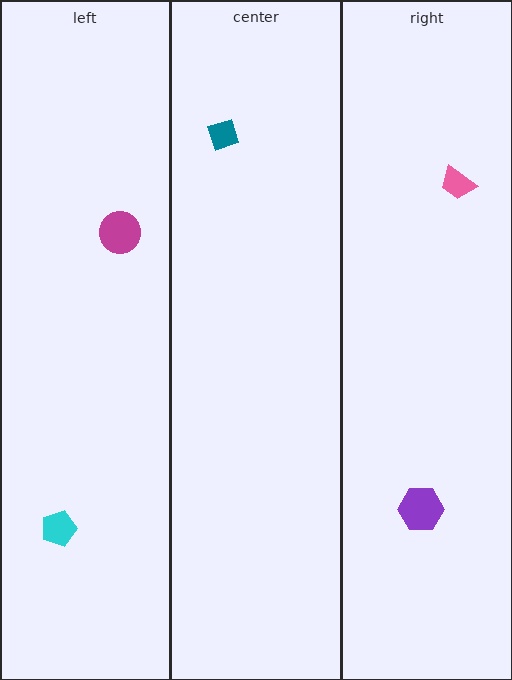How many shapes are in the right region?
2.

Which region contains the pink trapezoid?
The right region.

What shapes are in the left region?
The magenta circle, the cyan pentagon.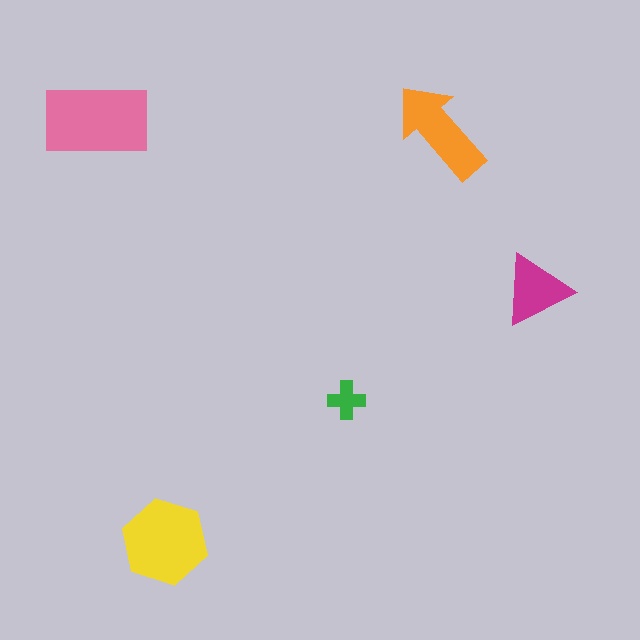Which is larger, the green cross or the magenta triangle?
The magenta triangle.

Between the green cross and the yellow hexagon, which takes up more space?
The yellow hexagon.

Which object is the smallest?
The green cross.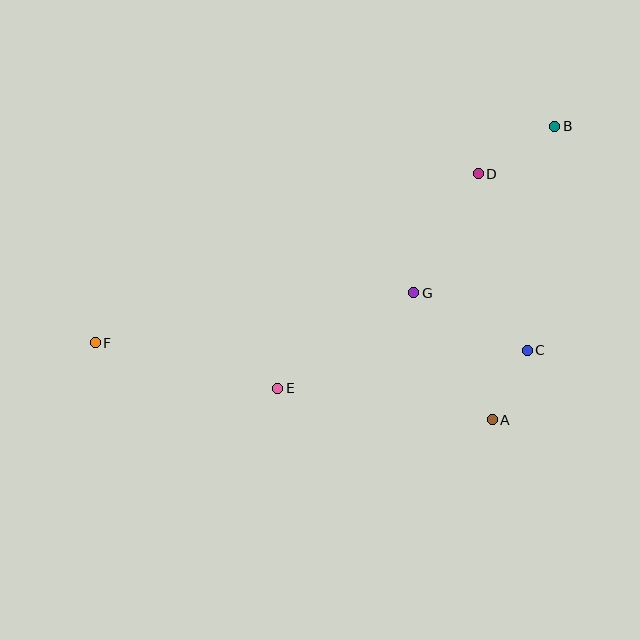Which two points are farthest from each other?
Points B and F are farthest from each other.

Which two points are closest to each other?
Points A and C are closest to each other.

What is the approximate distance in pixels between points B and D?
The distance between B and D is approximately 90 pixels.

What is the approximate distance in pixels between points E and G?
The distance between E and G is approximately 166 pixels.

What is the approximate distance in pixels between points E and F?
The distance between E and F is approximately 188 pixels.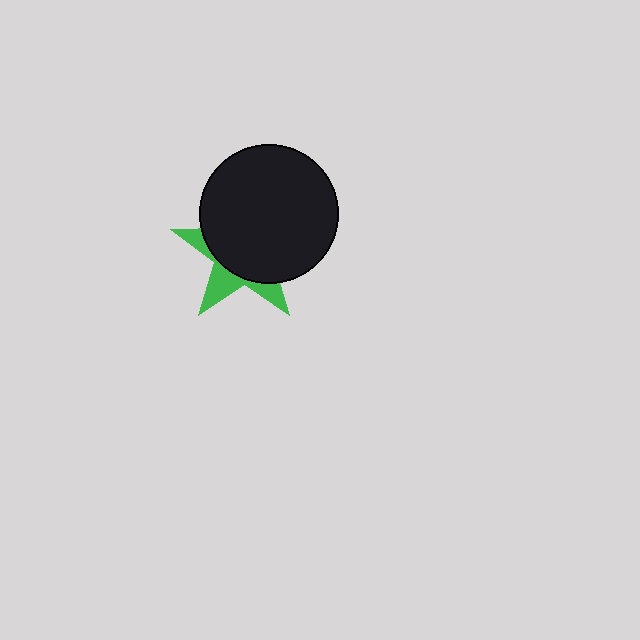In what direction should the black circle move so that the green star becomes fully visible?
The black circle should move toward the upper-right. That is the shortest direction to clear the overlap and leave the green star fully visible.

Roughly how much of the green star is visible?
A small part of it is visible (roughly 31%).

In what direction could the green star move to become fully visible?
The green star could move toward the lower-left. That would shift it out from behind the black circle entirely.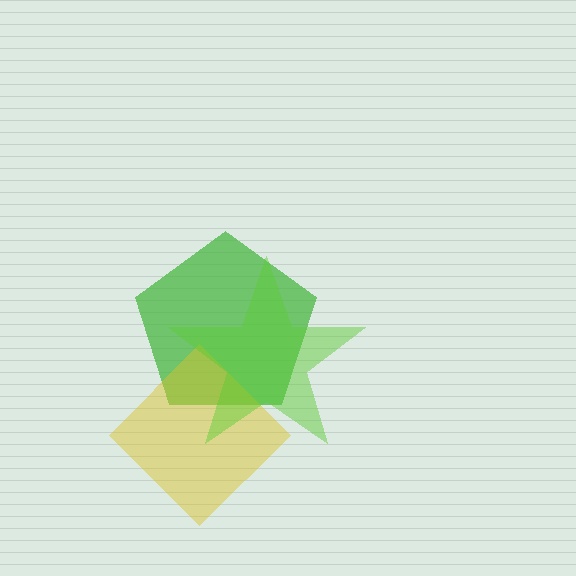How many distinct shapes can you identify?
There are 3 distinct shapes: a green pentagon, a yellow diamond, a lime star.